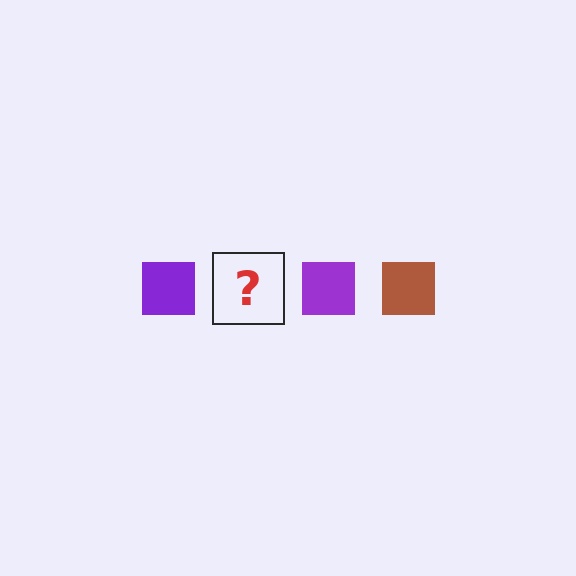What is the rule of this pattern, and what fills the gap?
The rule is that the pattern cycles through purple, brown squares. The gap should be filled with a brown square.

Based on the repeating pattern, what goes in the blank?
The blank should be a brown square.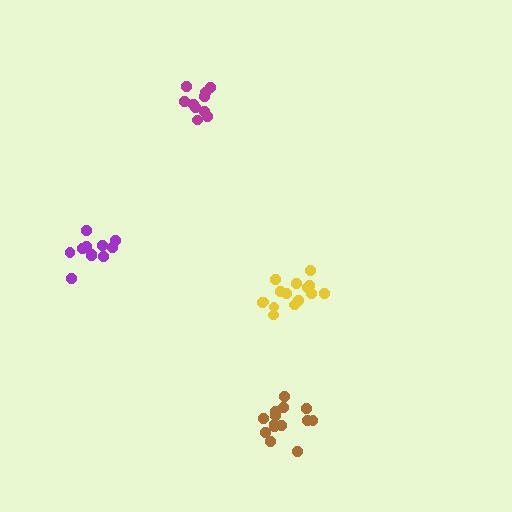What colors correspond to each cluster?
The clusters are colored: brown, magenta, yellow, purple.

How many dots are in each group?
Group 1: 14 dots, Group 2: 10 dots, Group 3: 16 dots, Group 4: 11 dots (51 total).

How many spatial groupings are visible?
There are 4 spatial groupings.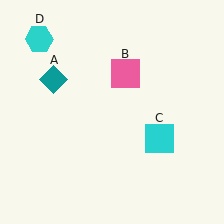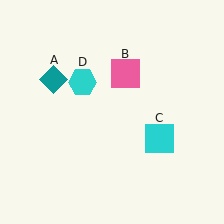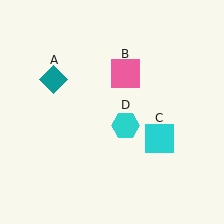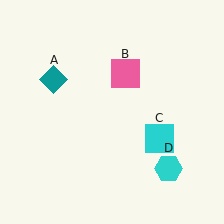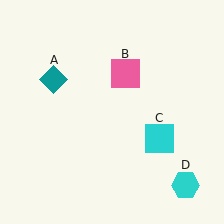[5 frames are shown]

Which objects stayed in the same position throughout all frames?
Teal diamond (object A) and pink square (object B) and cyan square (object C) remained stationary.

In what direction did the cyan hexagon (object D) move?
The cyan hexagon (object D) moved down and to the right.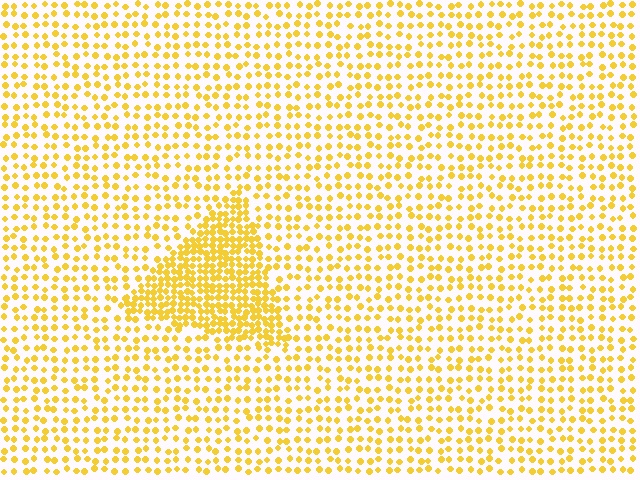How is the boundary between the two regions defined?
The boundary is defined by a change in element density (approximately 2.4x ratio). All elements are the same color, size, and shape.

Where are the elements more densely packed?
The elements are more densely packed inside the triangle boundary.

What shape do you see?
I see a triangle.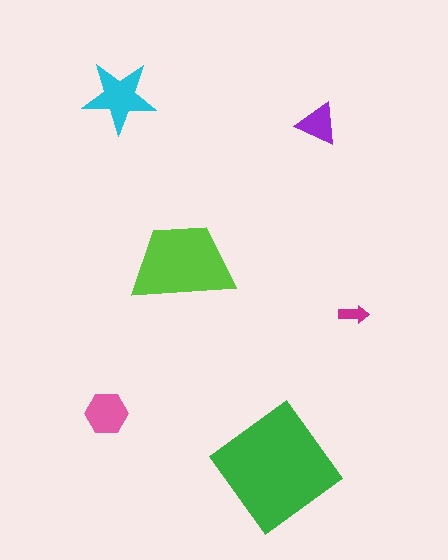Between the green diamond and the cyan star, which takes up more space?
The green diamond.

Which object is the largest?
The green diamond.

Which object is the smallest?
The magenta arrow.